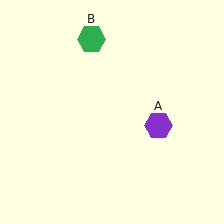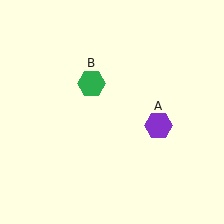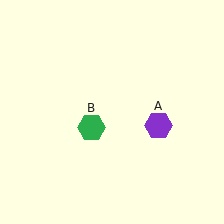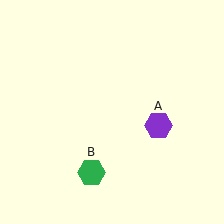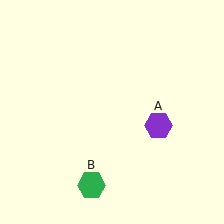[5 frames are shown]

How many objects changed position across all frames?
1 object changed position: green hexagon (object B).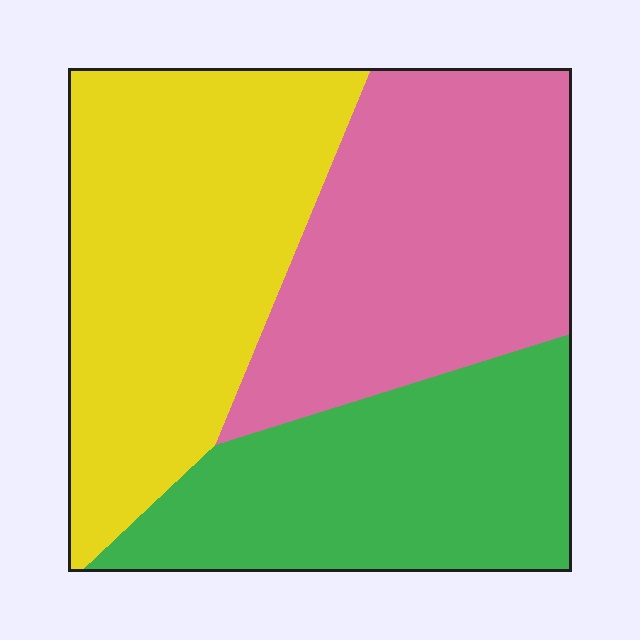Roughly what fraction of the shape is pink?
Pink covers around 35% of the shape.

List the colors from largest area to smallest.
From largest to smallest: yellow, pink, green.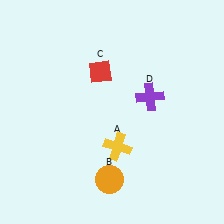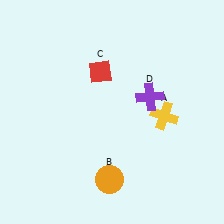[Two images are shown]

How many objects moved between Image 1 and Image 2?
1 object moved between the two images.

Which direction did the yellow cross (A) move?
The yellow cross (A) moved right.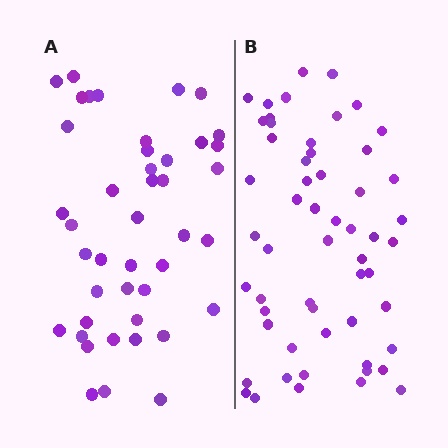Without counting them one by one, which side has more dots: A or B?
Region B (the right region) has more dots.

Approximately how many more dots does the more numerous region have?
Region B has approximately 15 more dots than region A.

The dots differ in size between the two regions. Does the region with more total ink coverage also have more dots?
No. Region A has more total ink coverage because its dots are larger, but region B actually contains more individual dots. Total area can be misleading — the number of items is what matters here.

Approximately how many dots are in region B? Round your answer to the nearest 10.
About 60 dots. (The exact count is 56, which rounds to 60.)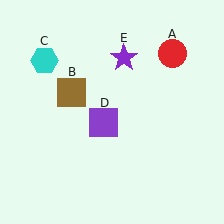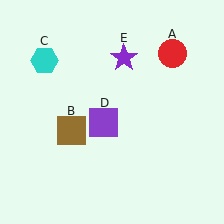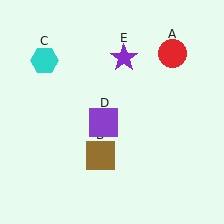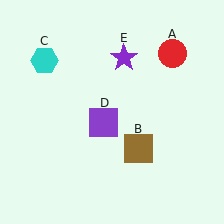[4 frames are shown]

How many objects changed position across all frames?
1 object changed position: brown square (object B).